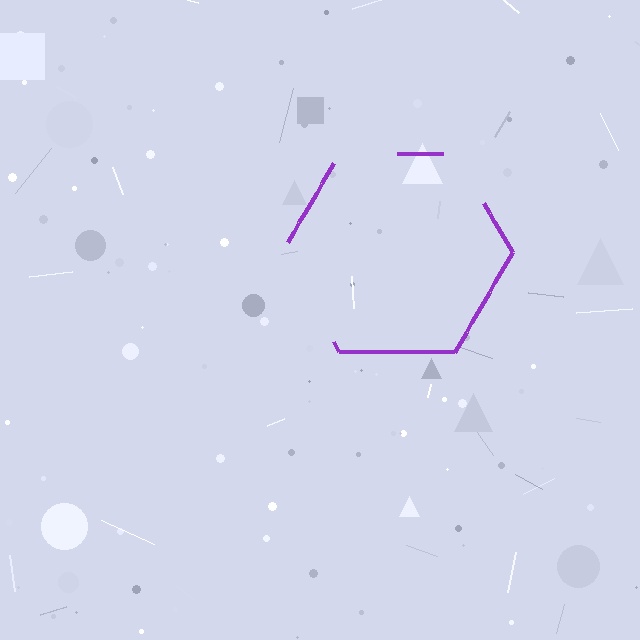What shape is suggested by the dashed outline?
The dashed outline suggests a hexagon.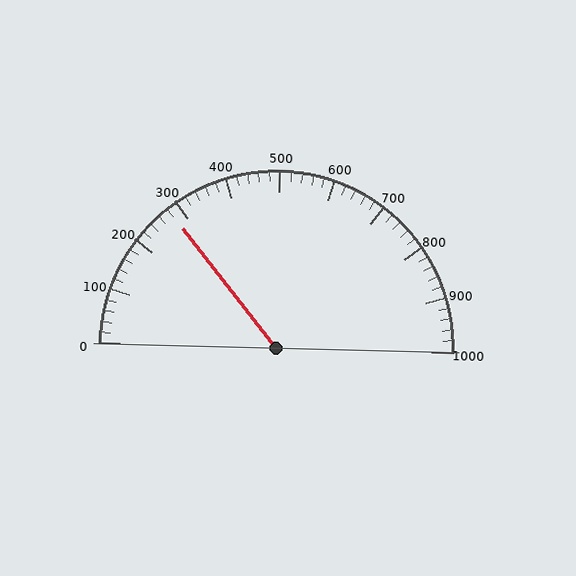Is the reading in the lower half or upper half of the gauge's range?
The reading is in the lower half of the range (0 to 1000).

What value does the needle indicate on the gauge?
The needle indicates approximately 280.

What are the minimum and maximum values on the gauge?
The gauge ranges from 0 to 1000.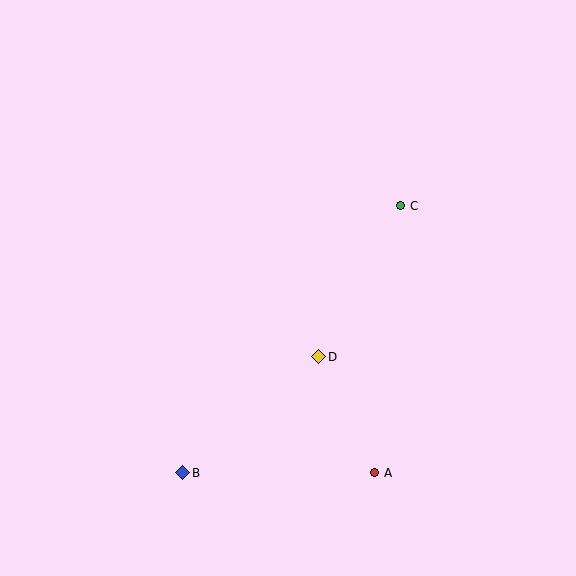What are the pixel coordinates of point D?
Point D is at (319, 357).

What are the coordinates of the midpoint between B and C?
The midpoint between B and C is at (292, 339).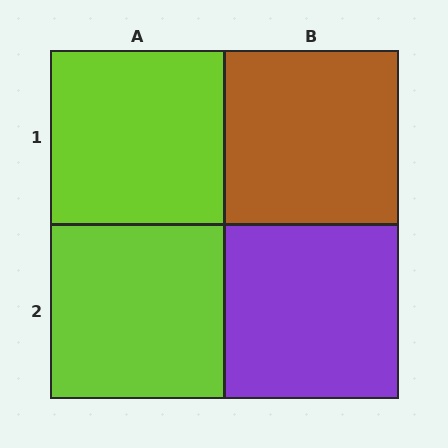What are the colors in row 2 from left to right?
Lime, purple.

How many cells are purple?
1 cell is purple.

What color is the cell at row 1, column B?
Brown.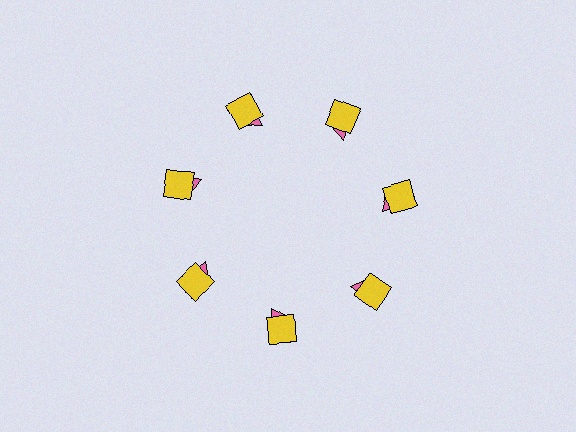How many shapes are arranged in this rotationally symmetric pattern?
There are 14 shapes, arranged in 7 groups of 2.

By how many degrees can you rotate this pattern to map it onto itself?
The pattern maps onto itself every 51 degrees of rotation.